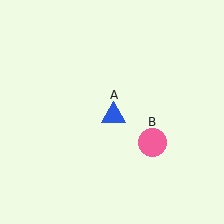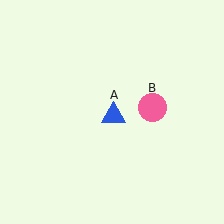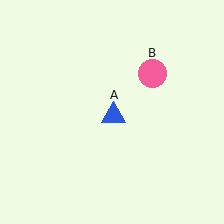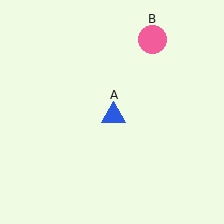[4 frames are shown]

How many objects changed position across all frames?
1 object changed position: pink circle (object B).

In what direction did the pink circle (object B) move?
The pink circle (object B) moved up.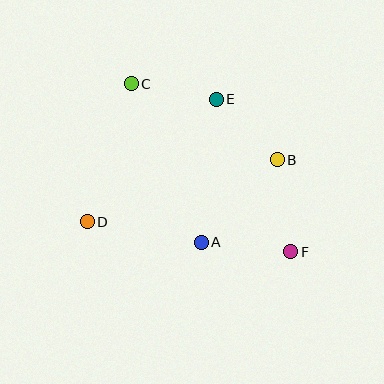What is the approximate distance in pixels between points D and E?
The distance between D and E is approximately 177 pixels.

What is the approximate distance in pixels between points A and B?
The distance between A and B is approximately 112 pixels.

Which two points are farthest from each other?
Points C and F are farthest from each other.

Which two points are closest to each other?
Points B and E are closest to each other.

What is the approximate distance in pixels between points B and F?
The distance between B and F is approximately 93 pixels.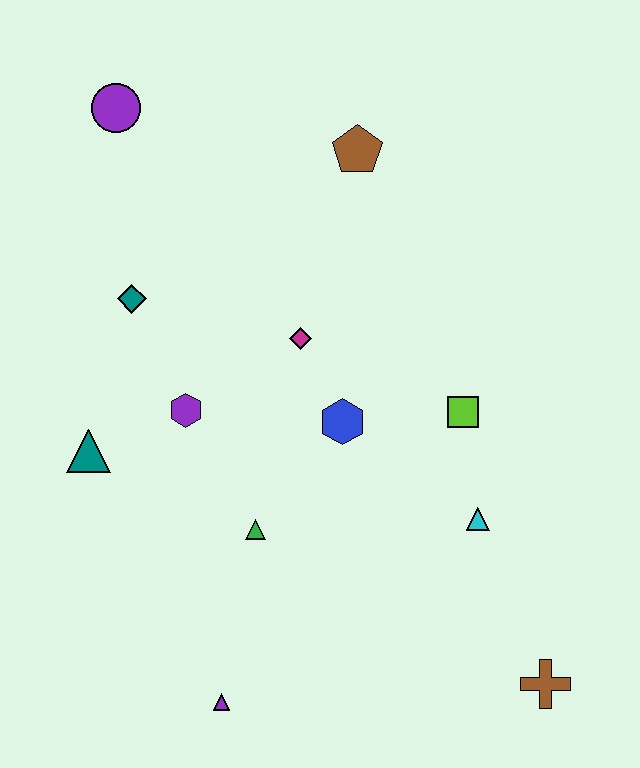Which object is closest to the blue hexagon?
The magenta diamond is closest to the blue hexagon.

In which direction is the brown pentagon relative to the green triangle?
The brown pentagon is above the green triangle.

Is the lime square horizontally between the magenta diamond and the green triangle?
No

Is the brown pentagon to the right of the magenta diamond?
Yes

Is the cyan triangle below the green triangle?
No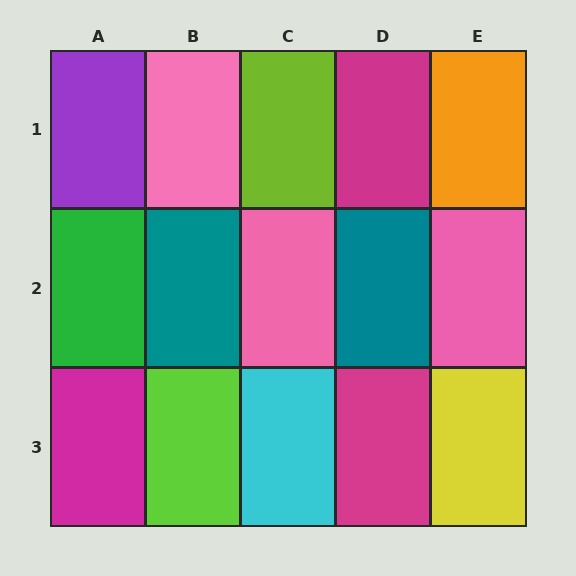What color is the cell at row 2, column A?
Green.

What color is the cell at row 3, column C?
Cyan.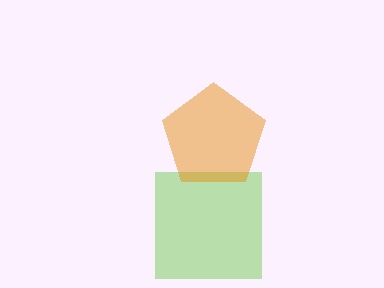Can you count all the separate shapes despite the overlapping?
Yes, there are 2 separate shapes.